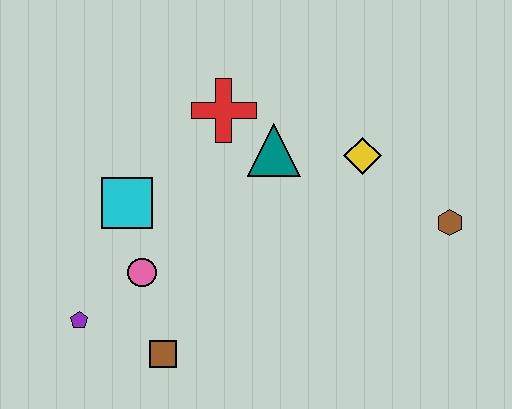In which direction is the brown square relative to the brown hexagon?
The brown square is to the left of the brown hexagon.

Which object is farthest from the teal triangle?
The purple pentagon is farthest from the teal triangle.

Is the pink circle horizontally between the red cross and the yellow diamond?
No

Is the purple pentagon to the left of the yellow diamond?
Yes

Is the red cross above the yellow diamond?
Yes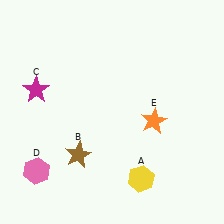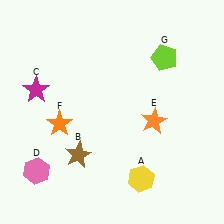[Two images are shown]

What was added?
An orange star (F), a lime pentagon (G) were added in Image 2.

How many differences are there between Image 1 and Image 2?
There are 2 differences between the two images.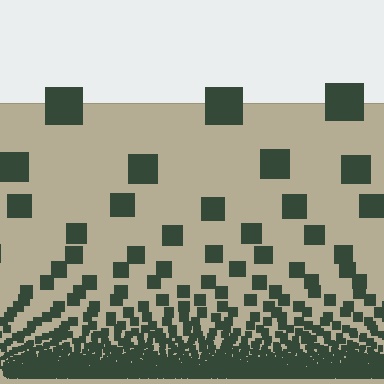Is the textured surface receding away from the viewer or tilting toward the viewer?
The surface appears to tilt toward the viewer. Texture elements get larger and sparser toward the top.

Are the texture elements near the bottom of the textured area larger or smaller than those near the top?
Smaller. The gradient is inverted — elements near the bottom are smaller and denser.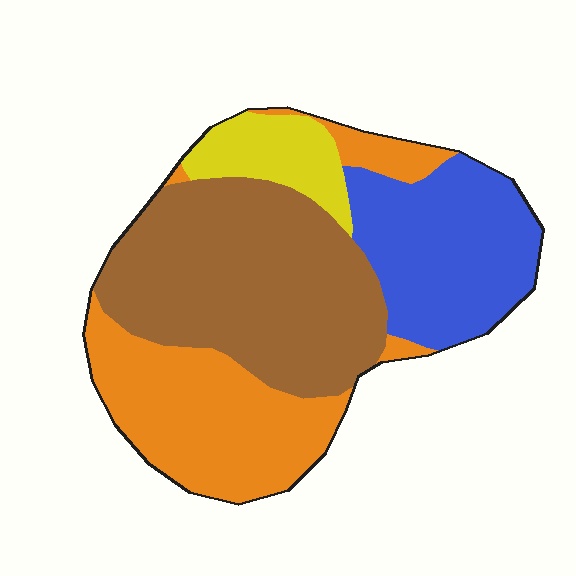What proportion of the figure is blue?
Blue takes up about one quarter (1/4) of the figure.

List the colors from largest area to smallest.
From largest to smallest: brown, orange, blue, yellow.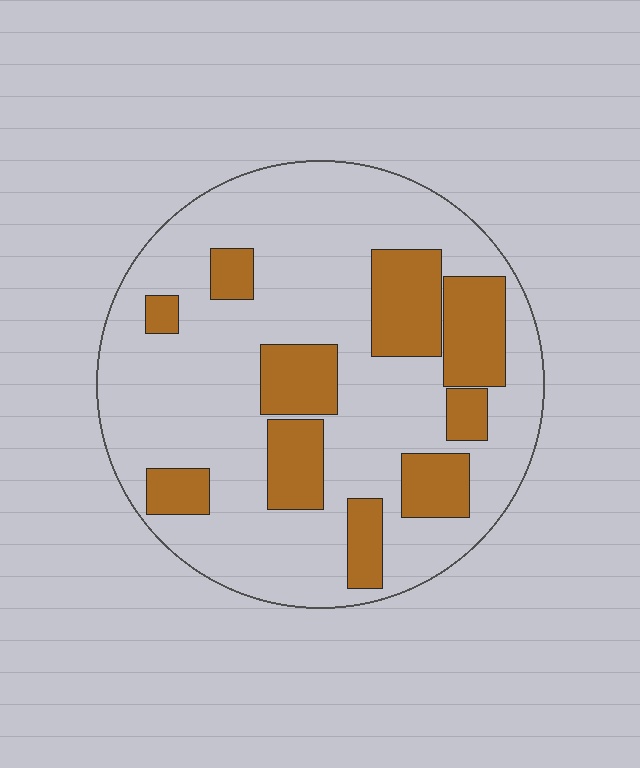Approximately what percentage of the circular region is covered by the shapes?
Approximately 25%.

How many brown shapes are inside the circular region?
10.